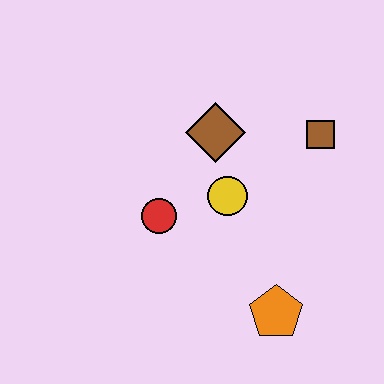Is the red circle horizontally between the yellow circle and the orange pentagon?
No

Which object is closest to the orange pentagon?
The yellow circle is closest to the orange pentagon.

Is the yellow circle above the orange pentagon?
Yes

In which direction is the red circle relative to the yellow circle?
The red circle is to the left of the yellow circle.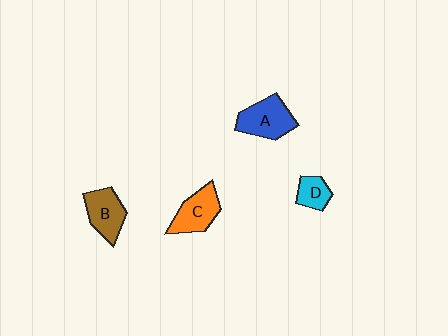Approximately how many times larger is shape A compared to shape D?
Approximately 2.0 times.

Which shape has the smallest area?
Shape D (cyan).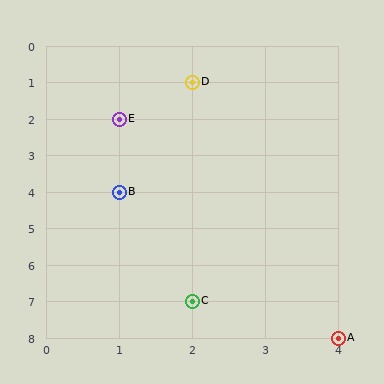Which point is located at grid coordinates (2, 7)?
Point C is at (2, 7).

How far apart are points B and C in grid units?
Points B and C are 1 column and 3 rows apart (about 3.2 grid units diagonally).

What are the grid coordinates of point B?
Point B is at grid coordinates (1, 4).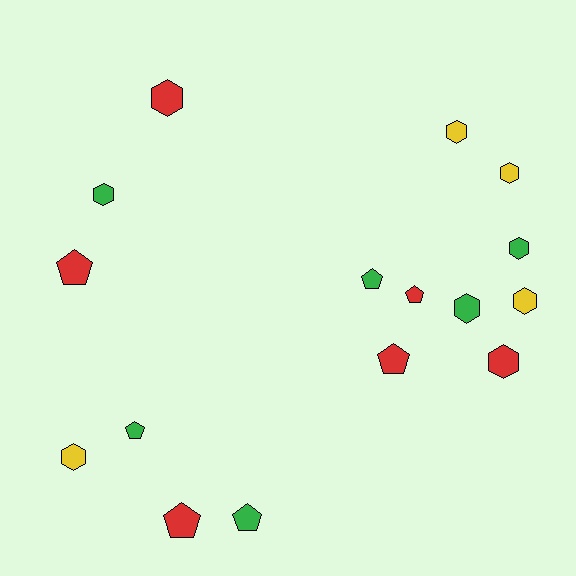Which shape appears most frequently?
Hexagon, with 9 objects.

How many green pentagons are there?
There are 3 green pentagons.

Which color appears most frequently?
Red, with 6 objects.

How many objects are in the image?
There are 16 objects.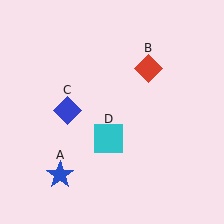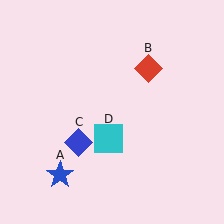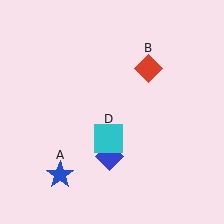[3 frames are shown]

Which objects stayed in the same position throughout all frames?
Blue star (object A) and red diamond (object B) and cyan square (object D) remained stationary.